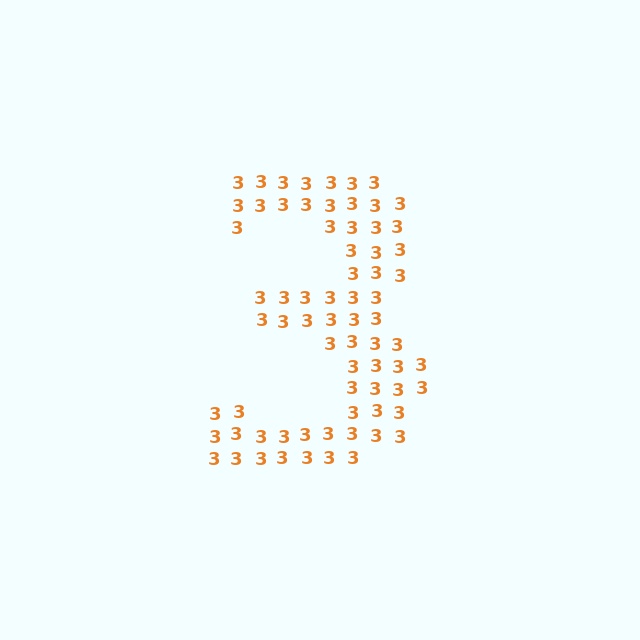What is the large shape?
The large shape is the digit 3.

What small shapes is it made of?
It is made of small digit 3's.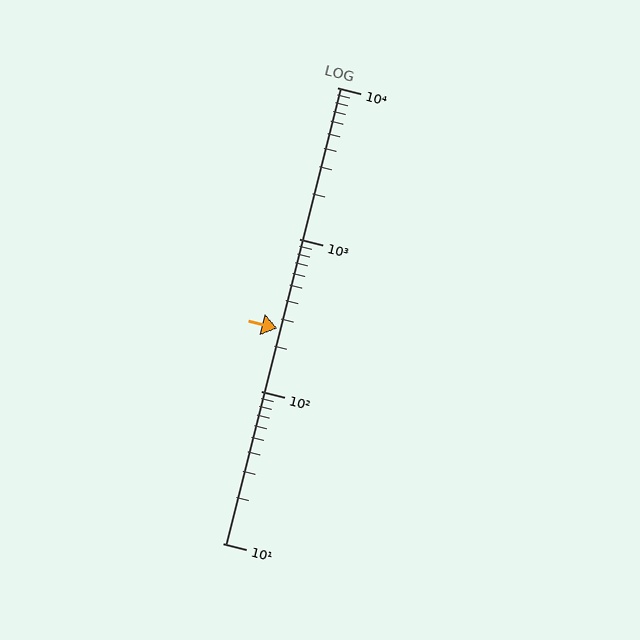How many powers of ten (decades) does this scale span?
The scale spans 3 decades, from 10 to 10000.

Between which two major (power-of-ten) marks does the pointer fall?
The pointer is between 100 and 1000.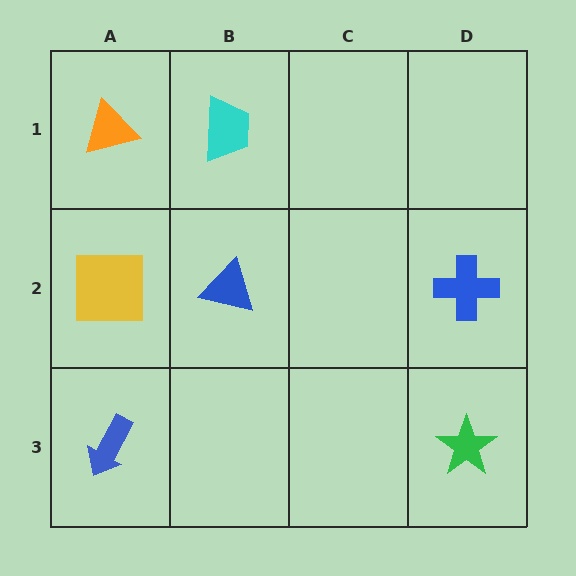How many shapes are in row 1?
2 shapes.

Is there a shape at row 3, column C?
No, that cell is empty.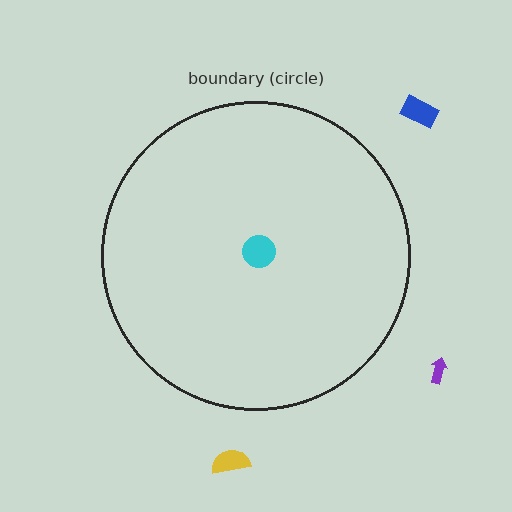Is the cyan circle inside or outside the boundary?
Inside.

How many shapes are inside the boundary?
1 inside, 3 outside.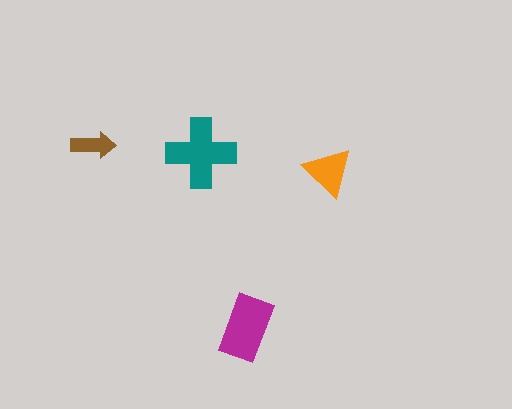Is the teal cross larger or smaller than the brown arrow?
Larger.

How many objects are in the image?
There are 4 objects in the image.